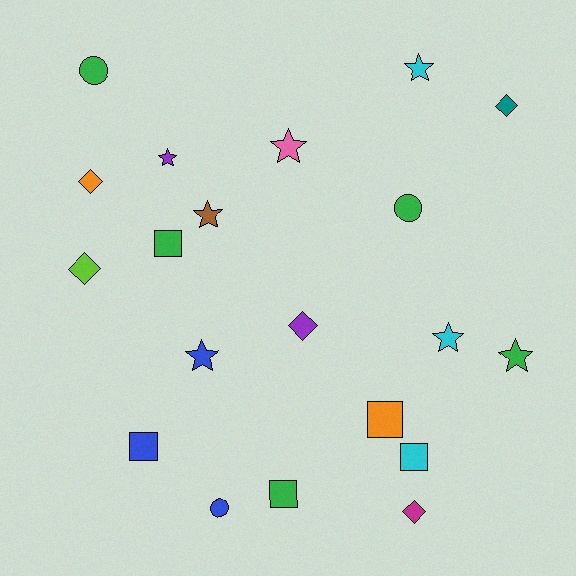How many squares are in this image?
There are 5 squares.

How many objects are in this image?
There are 20 objects.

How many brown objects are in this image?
There is 1 brown object.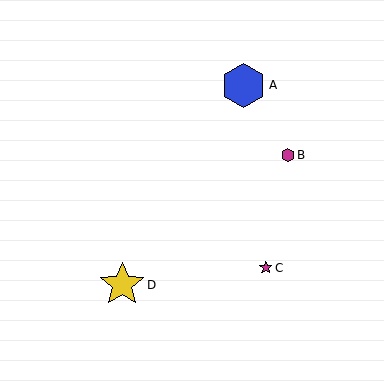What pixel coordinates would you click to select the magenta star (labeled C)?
Click at (266, 268) to select the magenta star C.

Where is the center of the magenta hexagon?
The center of the magenta hexagon is at (288, 155).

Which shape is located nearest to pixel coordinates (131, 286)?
The yellow star (labeled D) at (122, 285) is nearest to that location.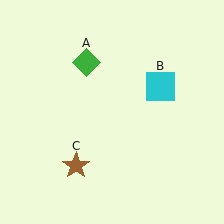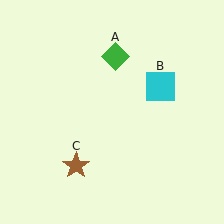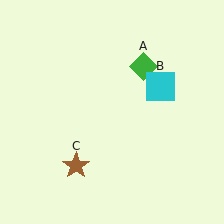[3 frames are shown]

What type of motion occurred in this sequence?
The green diamond (object A) rotated clockwise around the center of the scene.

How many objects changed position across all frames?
1 object changed position: green diamond (object A).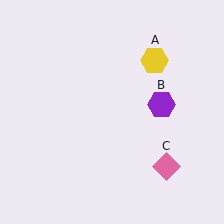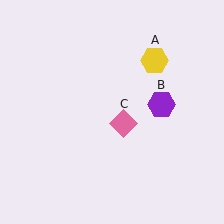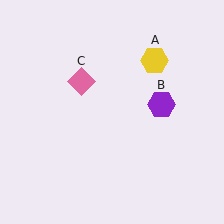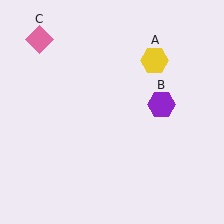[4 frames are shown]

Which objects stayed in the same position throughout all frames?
Yellow hexagon (object A) and purple hexagon (object B) remained stationary.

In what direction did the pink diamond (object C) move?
The pink diamond (object C) moved up and to the left.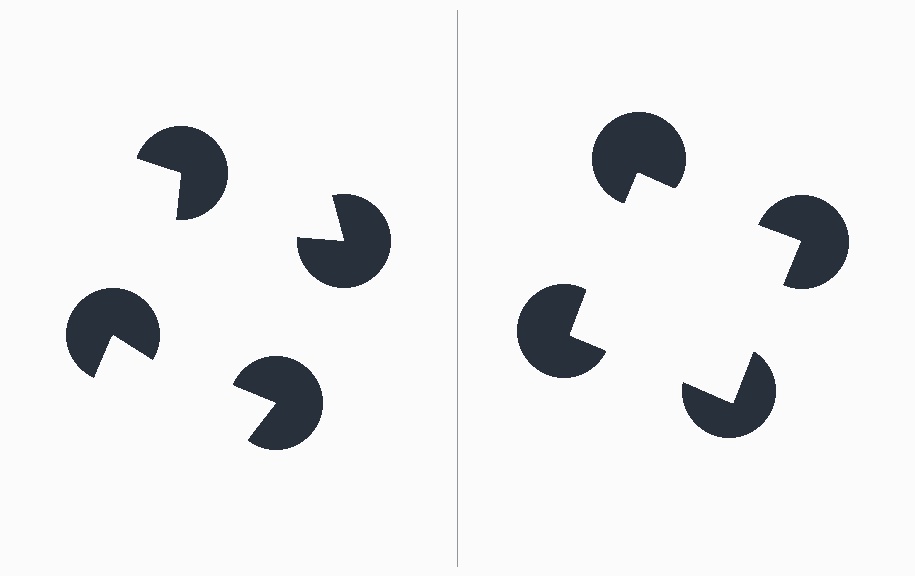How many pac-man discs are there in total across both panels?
8 — 4 on each side.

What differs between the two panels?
The pac-man discs are positioned identically on both sides; only the wedge orientations differ. On the right they align to a square; on the left they are misaligned.